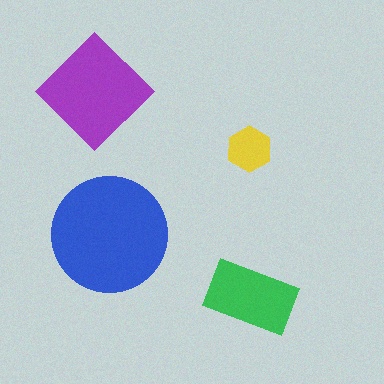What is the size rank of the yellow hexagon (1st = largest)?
4th.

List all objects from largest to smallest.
The blue circle, the purple diamond, the green rectangle, the yellow hexagon.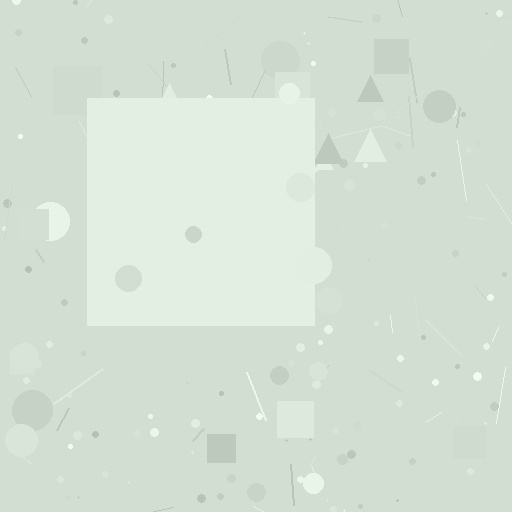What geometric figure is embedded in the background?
A square is embedded in the background.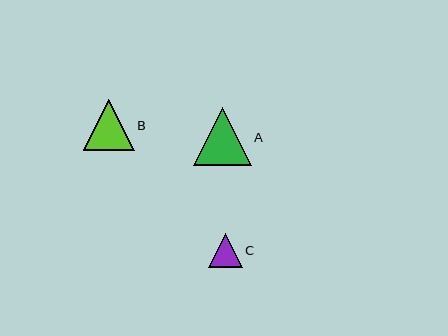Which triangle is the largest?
Triangle A is the largest with a size of approximately 57 pixels.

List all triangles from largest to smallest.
From largest to smallest: A, B, C.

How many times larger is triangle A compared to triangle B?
Triangle A is approximately 1.1 times the size of triangle B.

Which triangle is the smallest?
Triangle C is the smallest with a size of approximately 34 pixels.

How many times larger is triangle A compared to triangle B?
Triangle A is approximately 1.1 times the size of triangle B.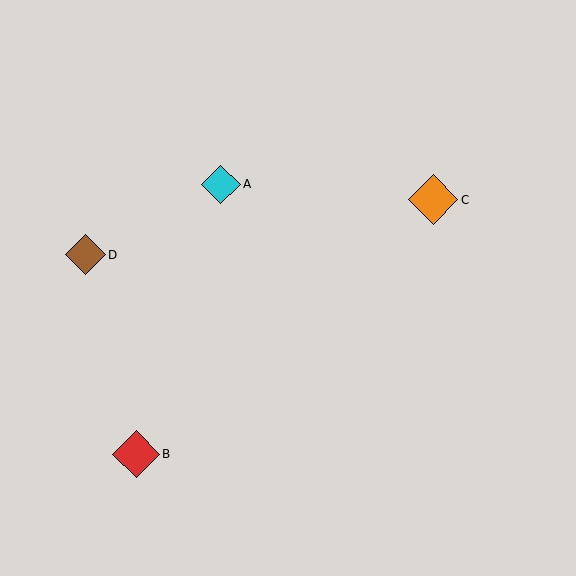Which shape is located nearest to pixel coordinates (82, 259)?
The brown diamond (labeled D) at (85, 255) is nearest to that location.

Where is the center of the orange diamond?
The center of the orange diamond is at (433, 200).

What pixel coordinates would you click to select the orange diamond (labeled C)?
Click at (433, 200) to select the orange diamond C.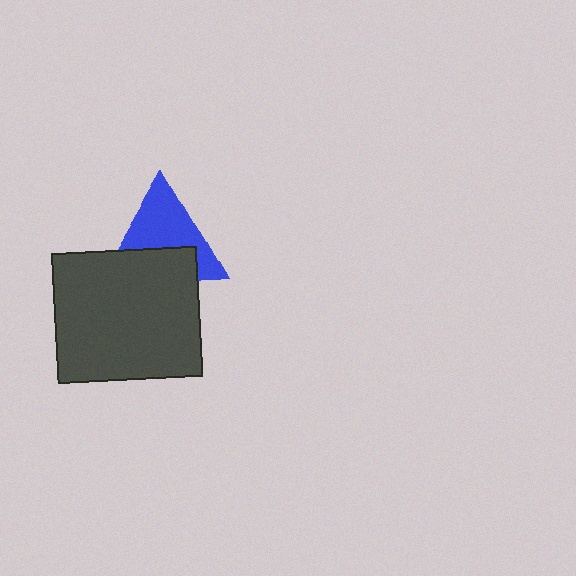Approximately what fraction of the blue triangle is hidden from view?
Roughly 41% of the blue triangle is hidden behind the dark gray rectangle.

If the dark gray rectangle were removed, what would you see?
You would see the complete blue triangle.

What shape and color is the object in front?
The object in front is a dark gray rectangle.